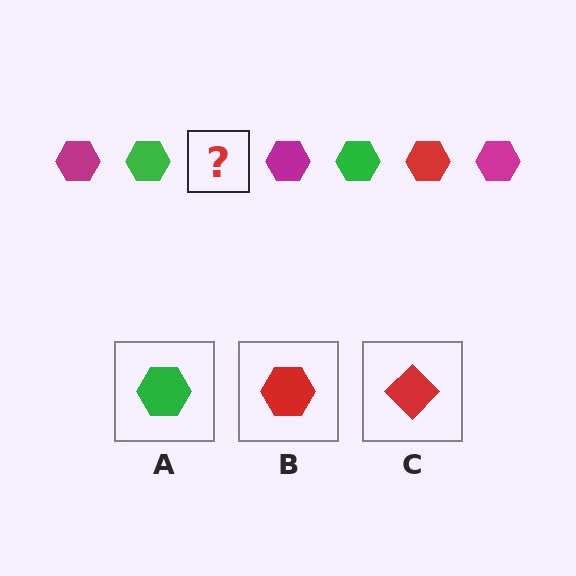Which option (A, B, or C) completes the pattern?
B.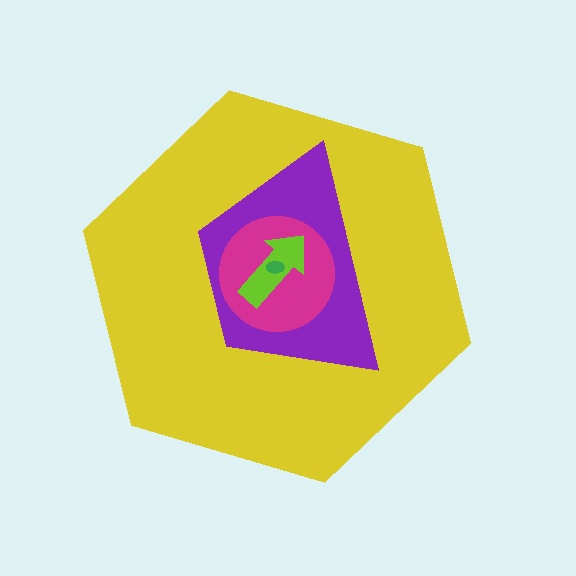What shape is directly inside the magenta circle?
The lime arrow.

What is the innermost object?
The green ellipse.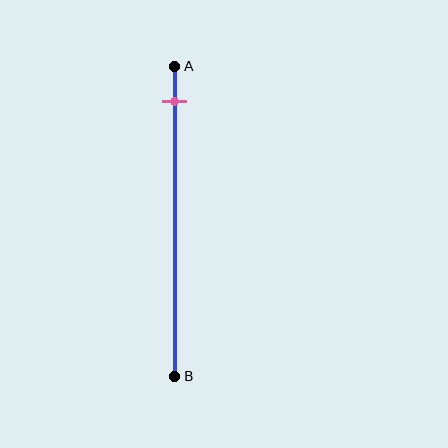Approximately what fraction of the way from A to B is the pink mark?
The pink mark is approximately 10% of the way from A to B.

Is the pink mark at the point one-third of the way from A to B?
No, the mark is at about 10% from A, not at the 33% one-third point.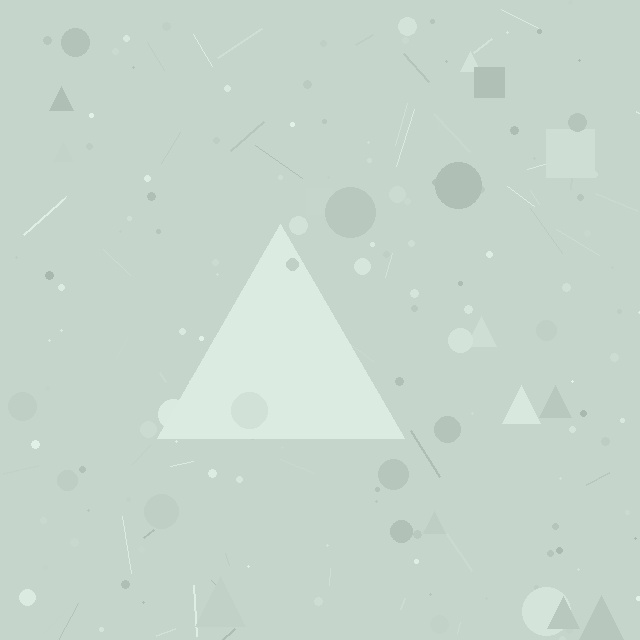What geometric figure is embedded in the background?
A triangle is embedded in the background.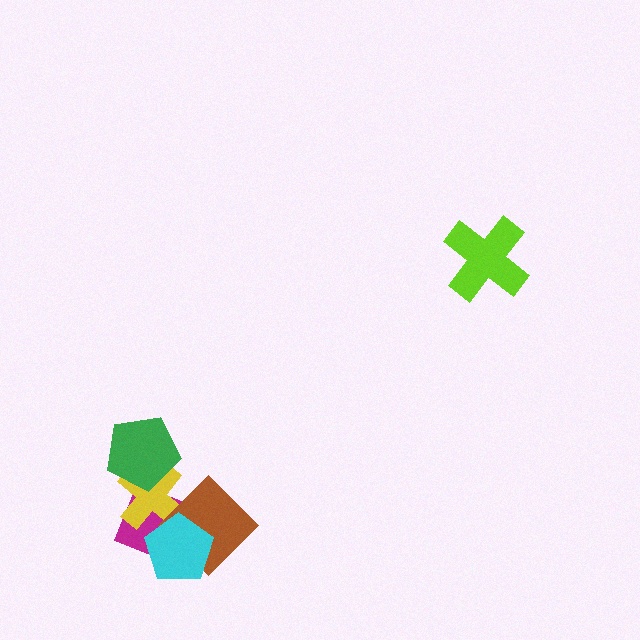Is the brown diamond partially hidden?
Yes, it is partially covered by another shape.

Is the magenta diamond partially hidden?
Yes, it is partially covered by another shape.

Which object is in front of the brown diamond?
The cyan pentagon is in front of the brown diamond.